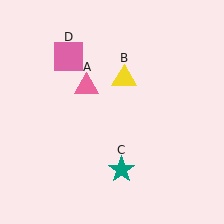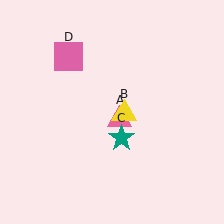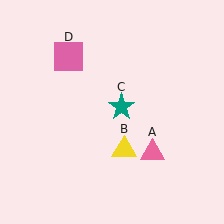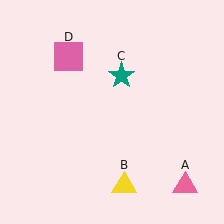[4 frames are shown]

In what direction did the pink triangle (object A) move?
The pink triangle (object A) moved down and to the right.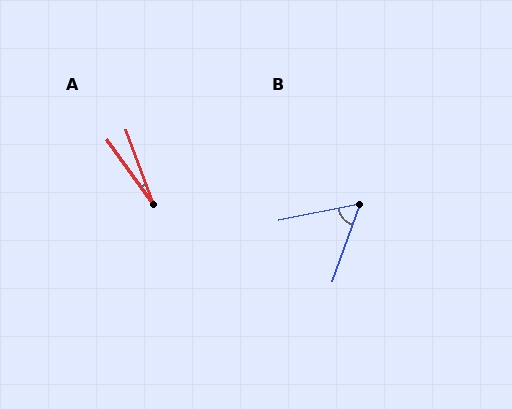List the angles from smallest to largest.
A (16°), B (59°).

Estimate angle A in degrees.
Approximately 16 degrees.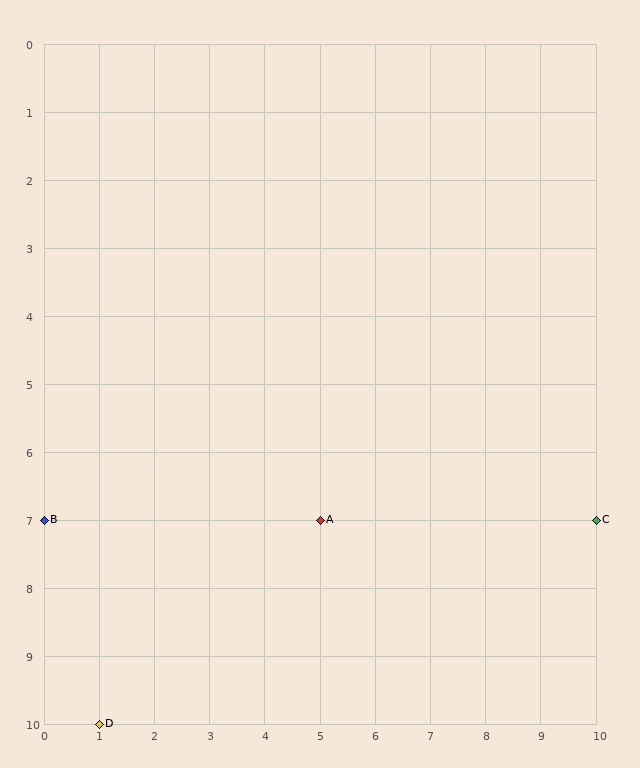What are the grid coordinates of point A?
Point A is at grid coordinates (5, 7).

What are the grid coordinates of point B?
Point B is at grid coordinates (0, 7).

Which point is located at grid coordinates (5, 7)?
Point A is at (5, 7).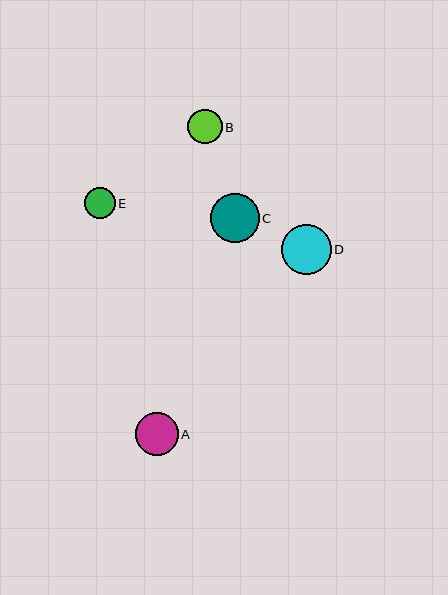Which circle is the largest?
Circle D is the largest with a size of approximately 50 pixels.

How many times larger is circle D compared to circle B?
Circle D is approximately 1.4 times the size of circle B.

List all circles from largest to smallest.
From largest to smallest: D, C, A, B, E.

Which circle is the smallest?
Circle E is the smallest with a size of approximately 31 pixels.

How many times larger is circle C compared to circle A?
Circle C is approximately 1.1 times the size of circle A.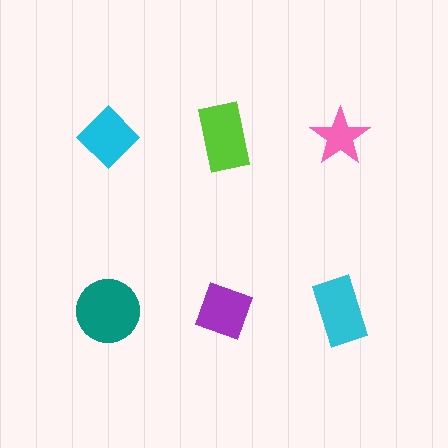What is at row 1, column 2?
A lime rectangle.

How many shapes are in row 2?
3 shapes.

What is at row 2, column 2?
A purple diamond.